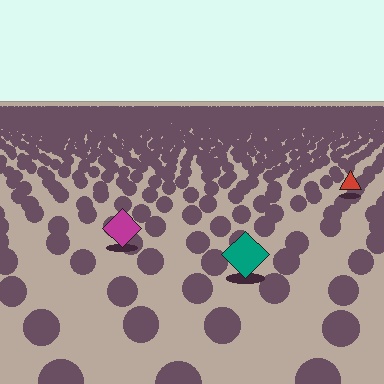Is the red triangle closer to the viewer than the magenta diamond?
No. The magenta diamond is closer — you can tell from the texture gradient: the ground texture is coarser near it.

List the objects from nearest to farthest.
From nearest to farthest: the teal diamond, the magenta diamond, the red triangle.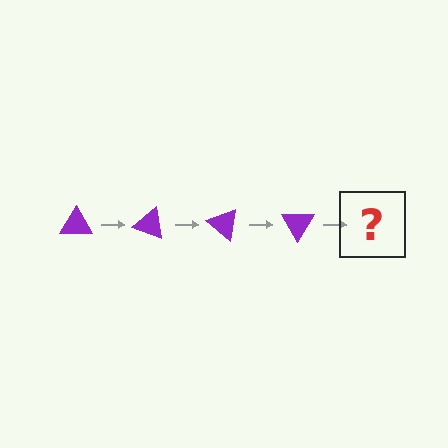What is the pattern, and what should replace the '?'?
The pattern is that the triangle rotates 20 degrees each step. The '?' should be a purple triangle rotated 80 degrees.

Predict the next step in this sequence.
The next step is a purple triangle rotated 80 degrees.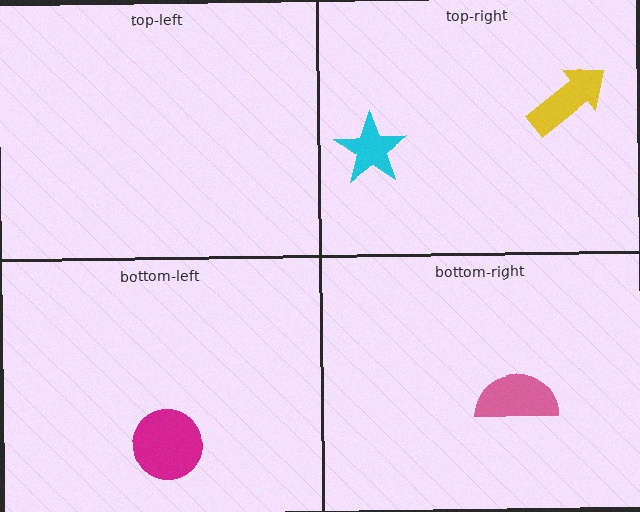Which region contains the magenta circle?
The bottom-left region.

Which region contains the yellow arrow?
The top-right region.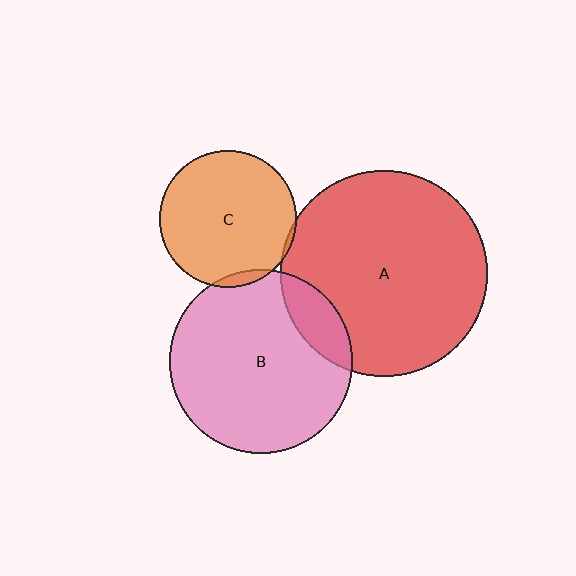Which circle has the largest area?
Circle A (red).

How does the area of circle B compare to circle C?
Approximately 1.8 times.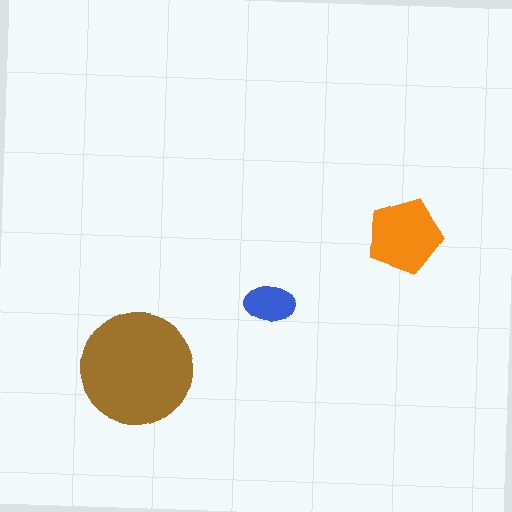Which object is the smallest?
The blue ellipse.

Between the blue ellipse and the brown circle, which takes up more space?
The brown circle.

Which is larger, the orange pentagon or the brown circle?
The brown circle.